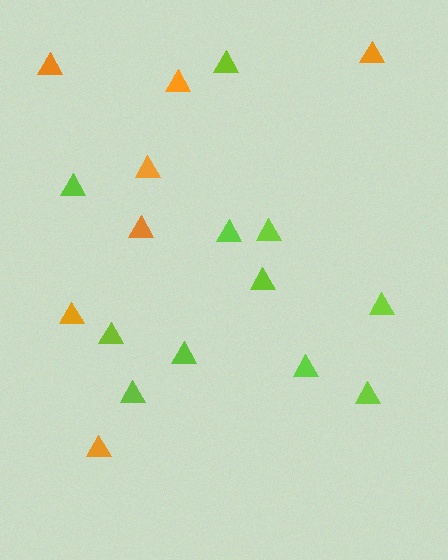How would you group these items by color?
There are 2 groups: one group of orange triangles (7) and one group of lime triangles (11).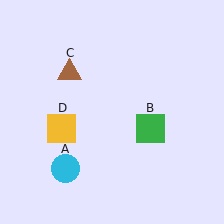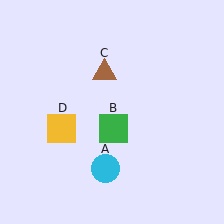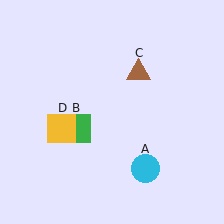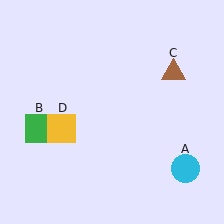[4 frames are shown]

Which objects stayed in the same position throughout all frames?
Yellow square (object D) remained stationary.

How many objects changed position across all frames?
3 objects changed position: cyan circle (object A), green square (object B), brown triangle (object C).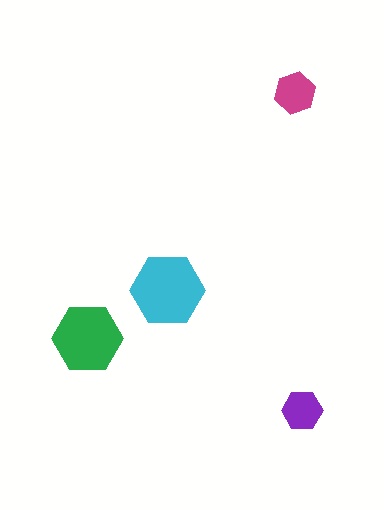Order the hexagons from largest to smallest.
the cyan one, the green one, the magenta one, the purple one.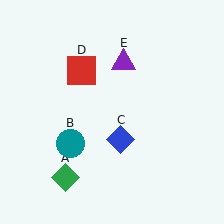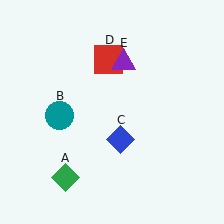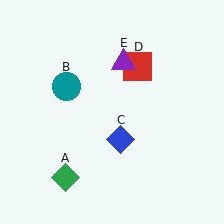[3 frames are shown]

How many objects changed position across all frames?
2 objects changed position: teal circle (object B), red square (object D).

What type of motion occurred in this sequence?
The teal circle (object B), red square (object D) rotated clockwise around the center of the scene.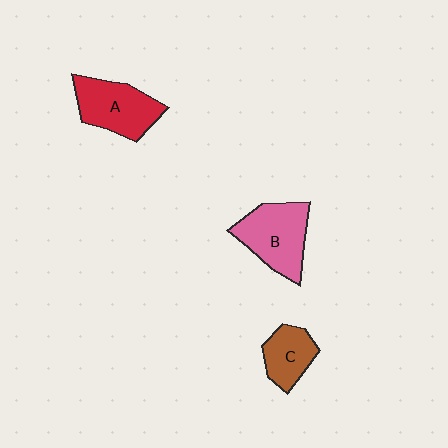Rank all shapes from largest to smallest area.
From largest to smallest: B (pink), A (red), C (brown).